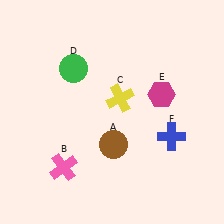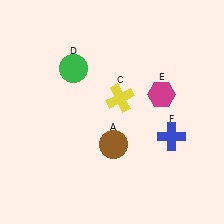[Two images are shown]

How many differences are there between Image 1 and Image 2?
There is 1 difference between the two images.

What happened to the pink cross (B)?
The pink cross (B) was removed in Image 2. It was in the bottom-left area of Image 1.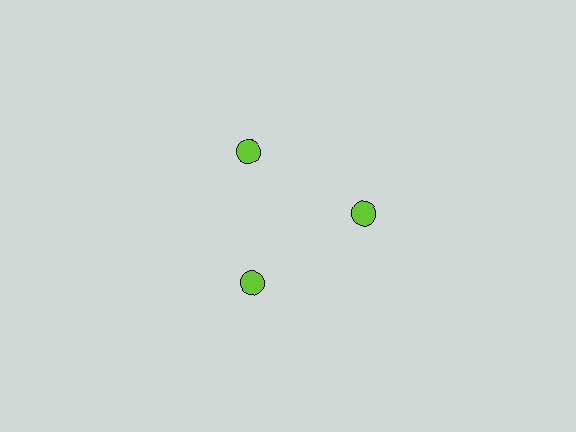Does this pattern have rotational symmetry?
Yes, this pattern has 3-fold rotational symmetry. It looks the same after rotating 120 degrees around the center.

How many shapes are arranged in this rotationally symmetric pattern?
There are 3 shapes, arranged in 3 groups of 1.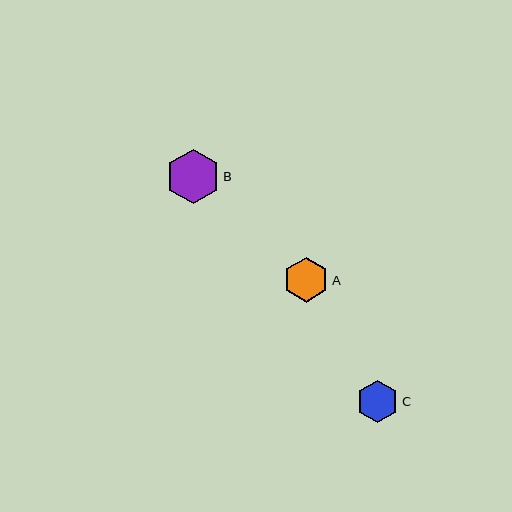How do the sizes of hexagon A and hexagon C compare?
Hexagon A and hexagon C are approximately the same size.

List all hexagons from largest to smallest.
From largest to smallest: B, A, C.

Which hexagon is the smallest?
Hexagon C is the smallest with a size of approximately 43 pixels.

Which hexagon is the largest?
Hexagon B is the largest with a size of approximately 55 pixels.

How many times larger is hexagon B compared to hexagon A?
Hexagon B is approximately 1.2 times the size of hexagon A.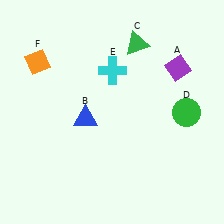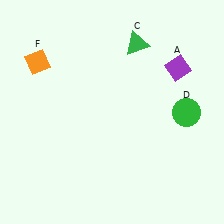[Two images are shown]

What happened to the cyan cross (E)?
The cyan cross (E) was removed in Image 2. It was in the top-right area of Image 1.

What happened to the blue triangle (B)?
The blue triangle (B) was removed in Image 2. It was in the bottom-left area of Image 1.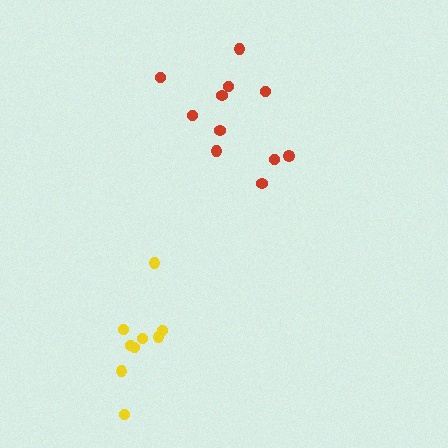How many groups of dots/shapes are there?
There are 2 groups.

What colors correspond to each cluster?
The clusters are colored: red, yellow.